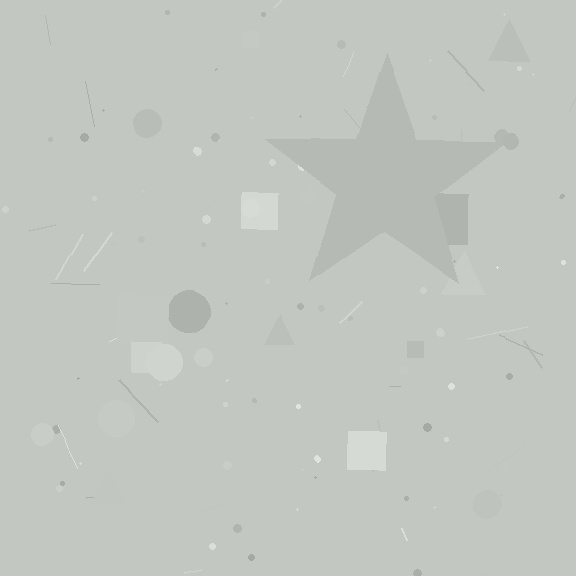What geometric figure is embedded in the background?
A star is embedded in the background.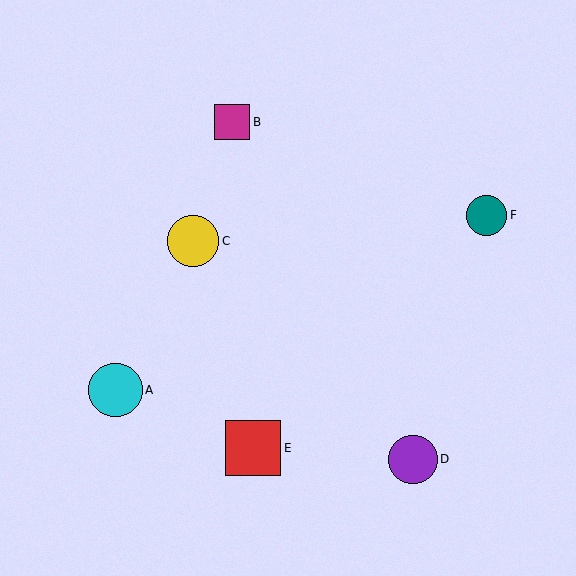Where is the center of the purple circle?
The center of the purple circle is at (413, 459).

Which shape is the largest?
The red square (labeled E) is the largest.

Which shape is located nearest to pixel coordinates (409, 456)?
The purple circle (labeled D) at (413, 459) is nearest to that location.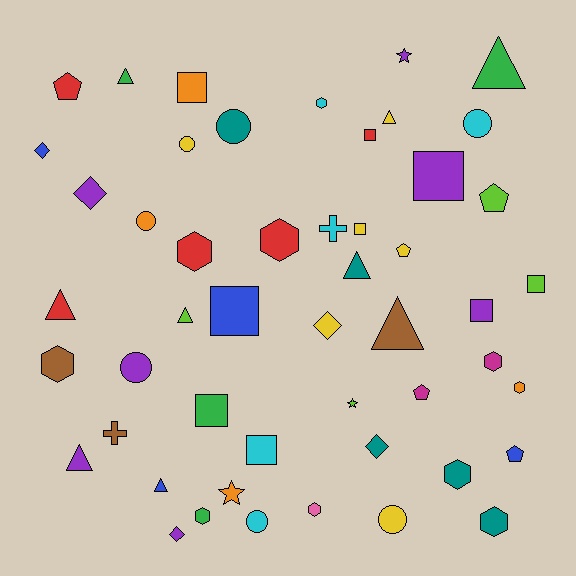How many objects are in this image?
There are 50 objects.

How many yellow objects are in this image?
There are 6 yellow objects.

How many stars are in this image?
There are 3 stars.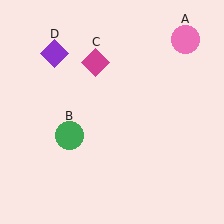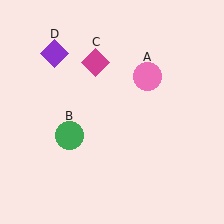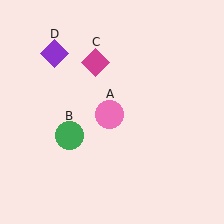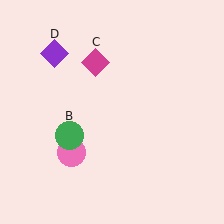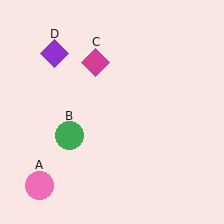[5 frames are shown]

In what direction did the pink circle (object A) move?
The pink circle (object A) moved down and to the left.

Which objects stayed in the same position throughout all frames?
Green circle (object B) and magenta diamond (object C) and purple diamond (object D) remained stationary.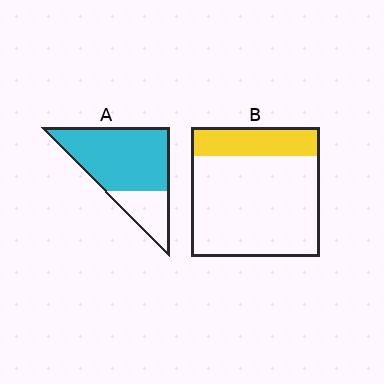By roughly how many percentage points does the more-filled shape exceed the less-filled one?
By roughly 50 percentage points (A over B).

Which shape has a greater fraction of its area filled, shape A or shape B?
Shape A.